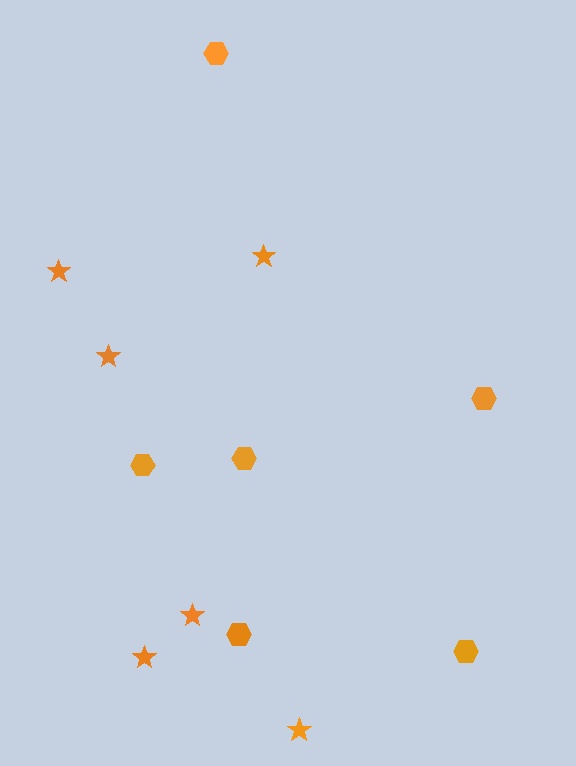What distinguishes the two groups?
There are 2 groups: one group of hexagons (6) and one group of stars (6).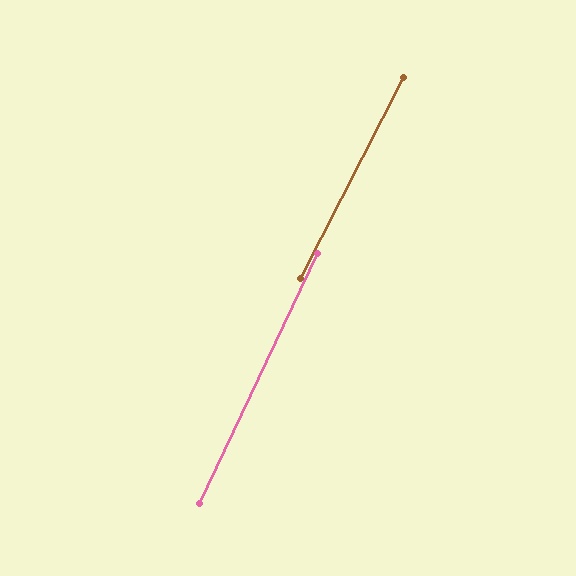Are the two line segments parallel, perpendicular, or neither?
Parallel — their directions differ by only 1.8°.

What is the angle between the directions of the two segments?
Approximately 2 degrees.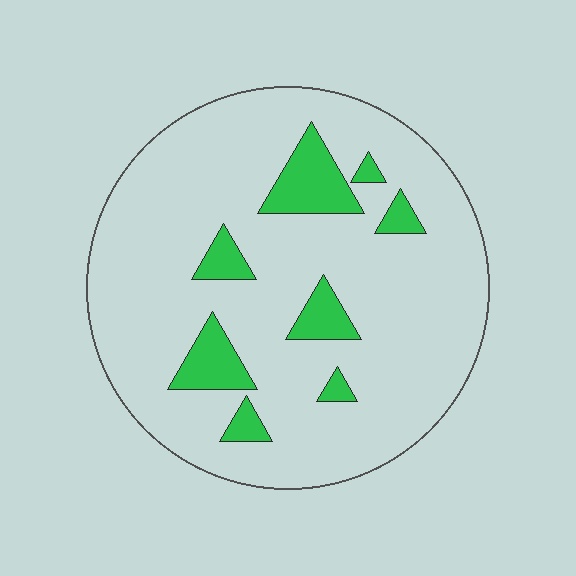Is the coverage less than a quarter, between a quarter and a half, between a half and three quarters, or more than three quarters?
Less than a quarter.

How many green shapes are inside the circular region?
8.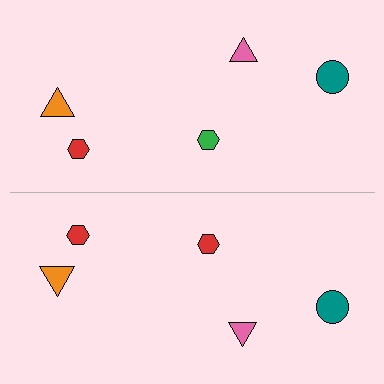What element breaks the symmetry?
The red hexagon on the bottom side breaks the symmetry — its mirror counterpart is green.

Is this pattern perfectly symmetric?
No, the pattern is not perfectly symmetric. The red hexagon on the bottom side breaks the symmetry — its mirror counterpart is green.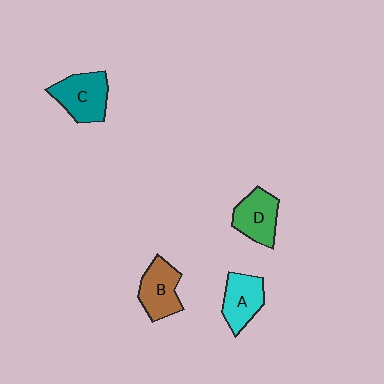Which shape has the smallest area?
Shape A (cyan).